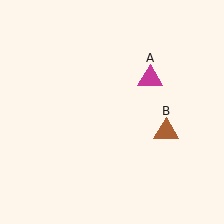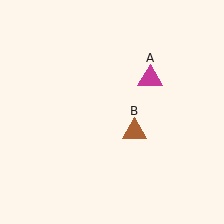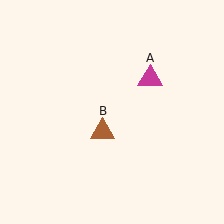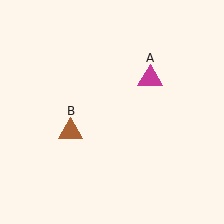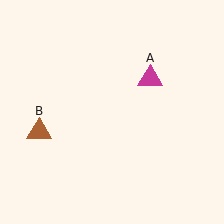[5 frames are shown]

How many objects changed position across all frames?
1 object changed position: brown triangle (object B).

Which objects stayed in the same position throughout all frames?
Magenta triangle (object A) remained stationary.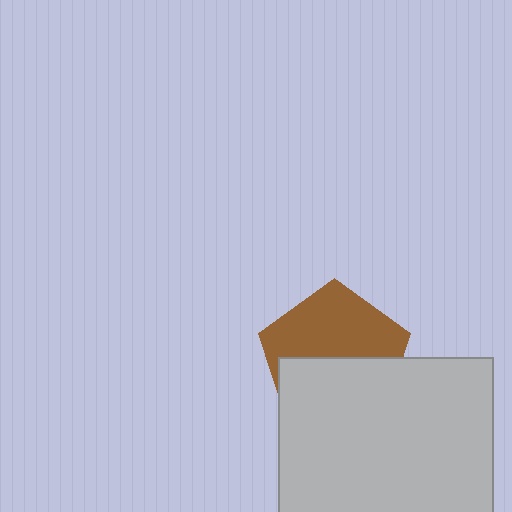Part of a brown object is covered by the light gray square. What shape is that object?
It is a pentagon.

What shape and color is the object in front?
The object in front is a light gray square.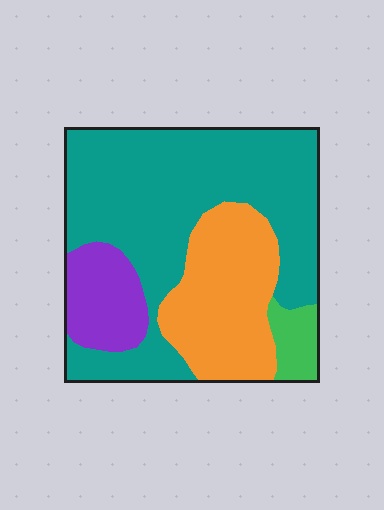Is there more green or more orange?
Orange.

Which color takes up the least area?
Green, at roughly 5%.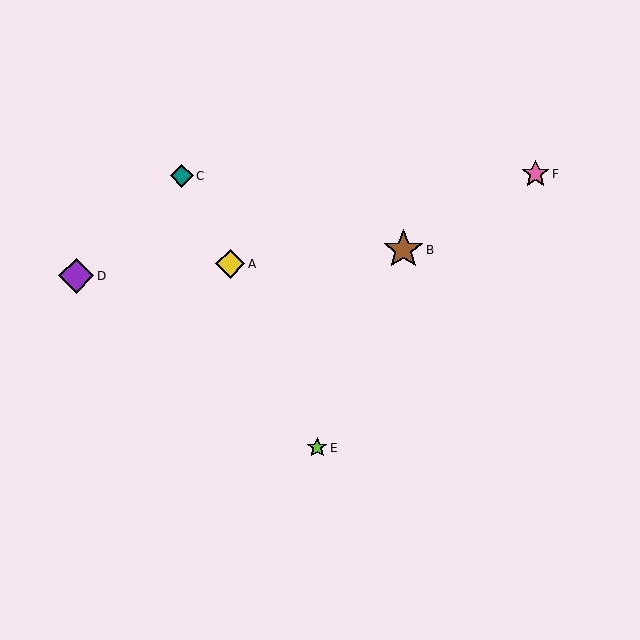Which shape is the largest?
The brown star (labeled B) is the largest.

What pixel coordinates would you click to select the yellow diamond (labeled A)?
Click at (230, 264) to select the yellow diamond A.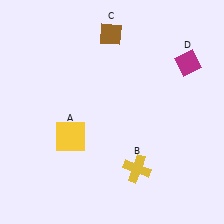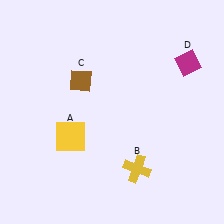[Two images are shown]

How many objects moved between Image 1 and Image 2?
1 object moved between the two images.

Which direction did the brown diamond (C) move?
The brown diamond (C) moved down.